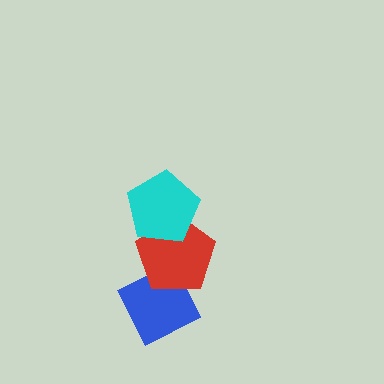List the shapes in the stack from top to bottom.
From top to bottom: the cyan pentagon, the red pentagon, the blue diamond.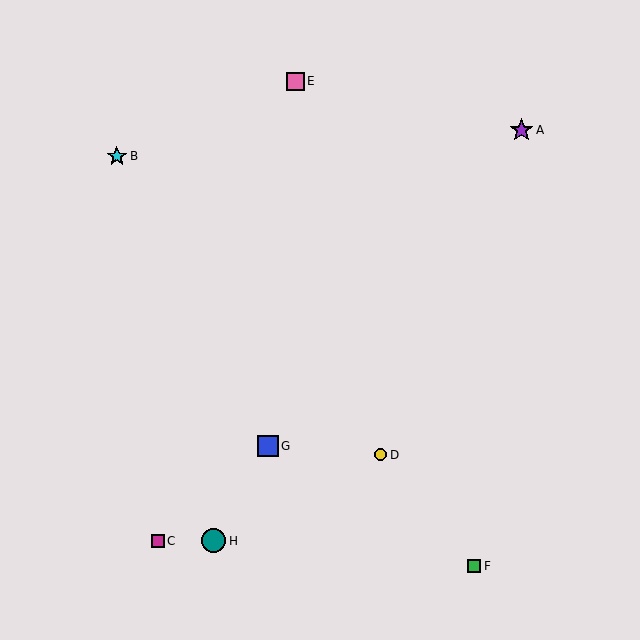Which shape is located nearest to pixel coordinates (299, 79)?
The pink square (labeled E) at (295, 81) is nearest to that location.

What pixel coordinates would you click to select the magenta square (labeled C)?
Click at (158, 541) to select the magenta square C.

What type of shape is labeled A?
Shape A is a purple star.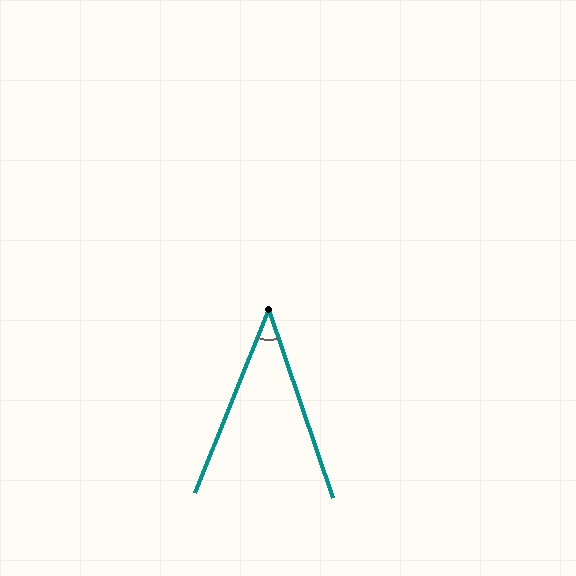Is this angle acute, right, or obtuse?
It is acute.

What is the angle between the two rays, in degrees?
Approximately 41 degrees.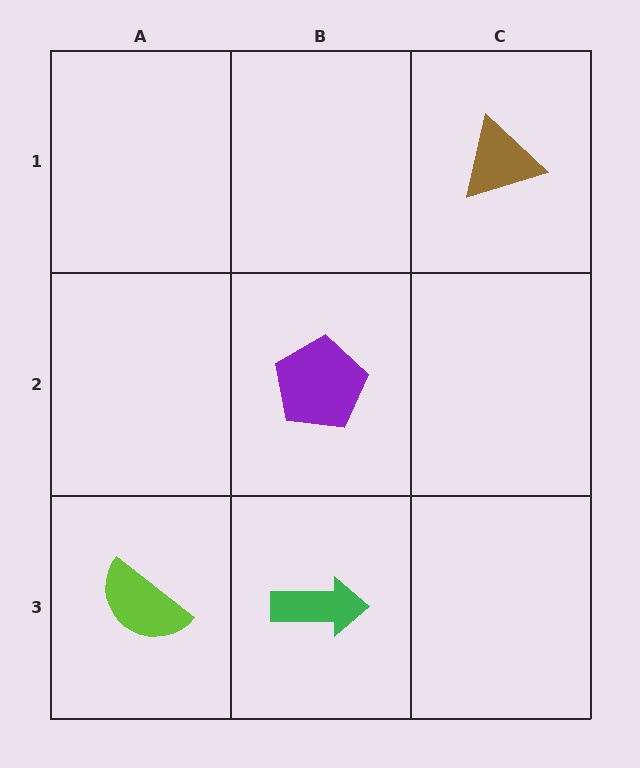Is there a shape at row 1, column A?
No, that cell is empty.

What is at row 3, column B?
A green arrow.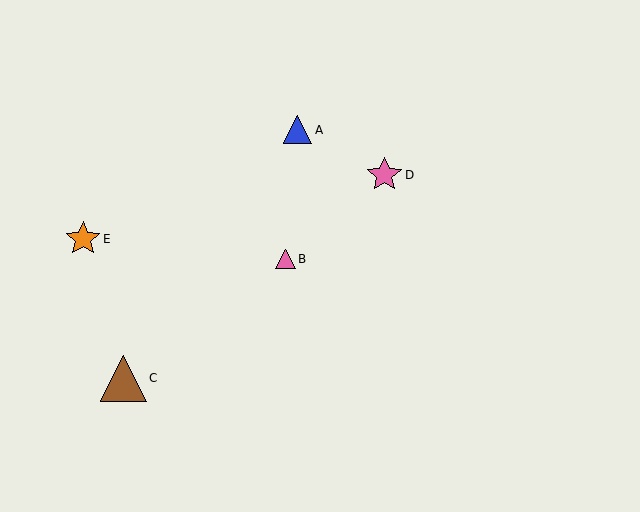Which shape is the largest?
The brown triangle (labeled C) is the largest.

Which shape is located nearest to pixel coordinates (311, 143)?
The blue triangle (labeled A) at (297, 130) is nearest to that location.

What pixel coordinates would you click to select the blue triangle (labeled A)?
Click at (297, 130) to select the blue triangle A.